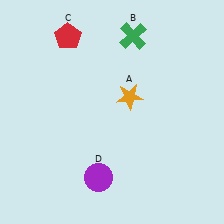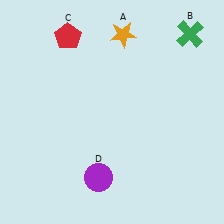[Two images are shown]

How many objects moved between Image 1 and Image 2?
2 objects moved between the two images.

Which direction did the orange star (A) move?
The orange star (A) moved up.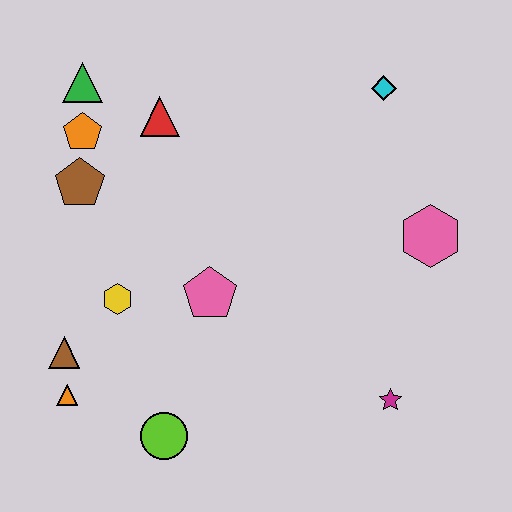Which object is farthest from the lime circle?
The cyan diamond is farthest from the lime circle.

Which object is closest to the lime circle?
The orange triangle is closest to the lime circle.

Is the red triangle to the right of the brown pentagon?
Yes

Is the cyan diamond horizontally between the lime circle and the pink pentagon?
No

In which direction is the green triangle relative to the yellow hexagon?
The green triangle is above the yellow hexagon.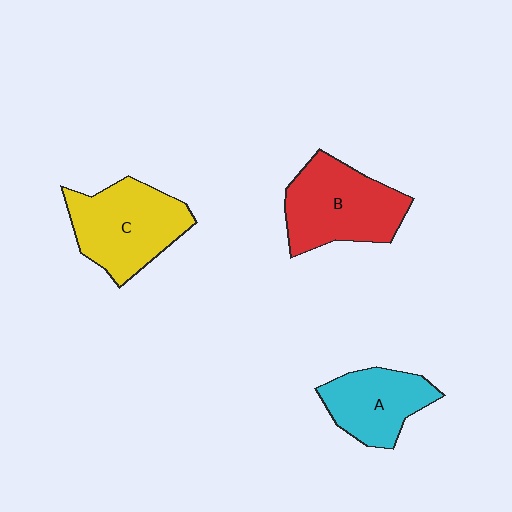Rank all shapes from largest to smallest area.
From largest to smallest: B (red), C (yellow), A (cyan).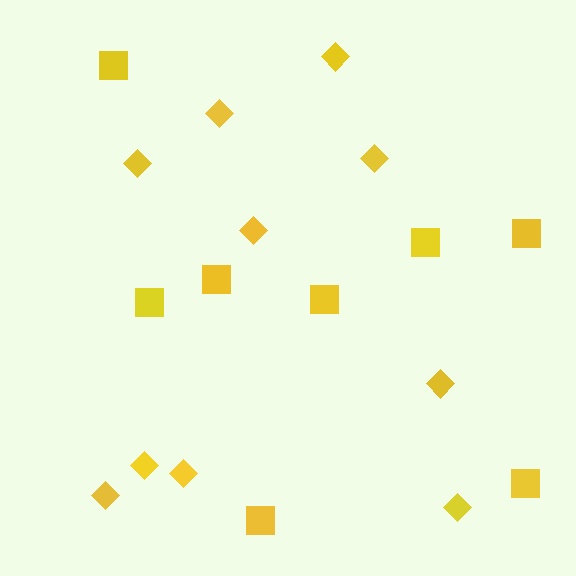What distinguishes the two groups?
There are 2 groups: one group of diamonds (10) and one group of squares (8).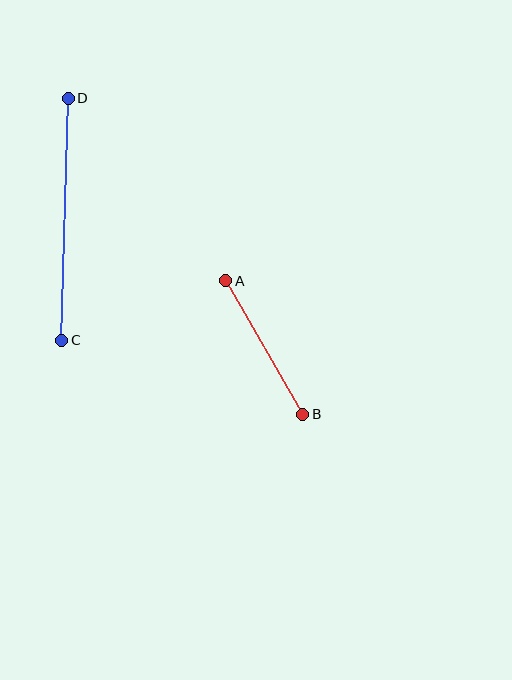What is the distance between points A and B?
The distance is approximately 154 pixels.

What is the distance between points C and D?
The distance is approximately 242 pixels.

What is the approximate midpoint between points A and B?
The midpoint is at approximately (264, 348) pixels.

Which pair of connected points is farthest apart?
Points C and D are farthest apart.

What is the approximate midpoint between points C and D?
The midpoint is at approximately (65, 219) pixels.